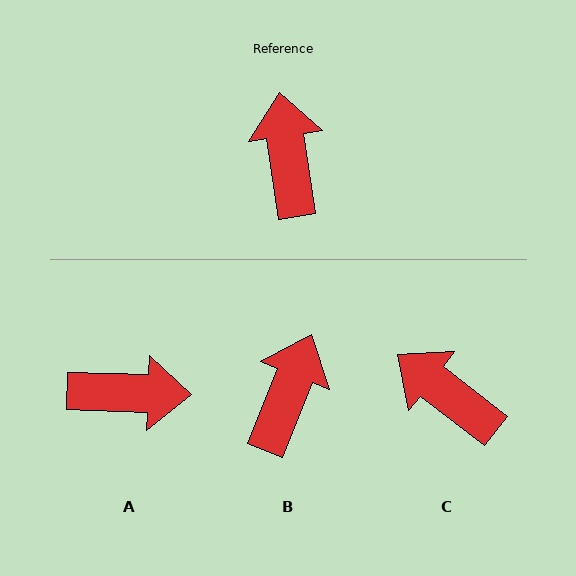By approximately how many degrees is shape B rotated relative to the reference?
Approximately 30 degrees clockwise.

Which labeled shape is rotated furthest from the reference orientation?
A, about 100 degrees away.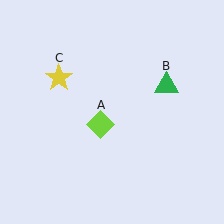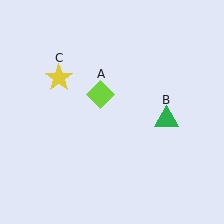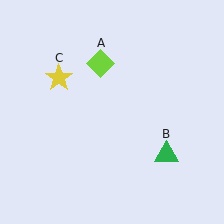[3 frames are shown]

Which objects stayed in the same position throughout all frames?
Yellow star (object C) remained stationary.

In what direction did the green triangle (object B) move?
The green triangle (object B) moved down.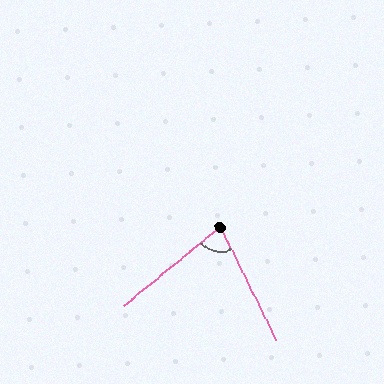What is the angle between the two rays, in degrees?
Approximately 77 degrees.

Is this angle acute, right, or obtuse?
It is acute.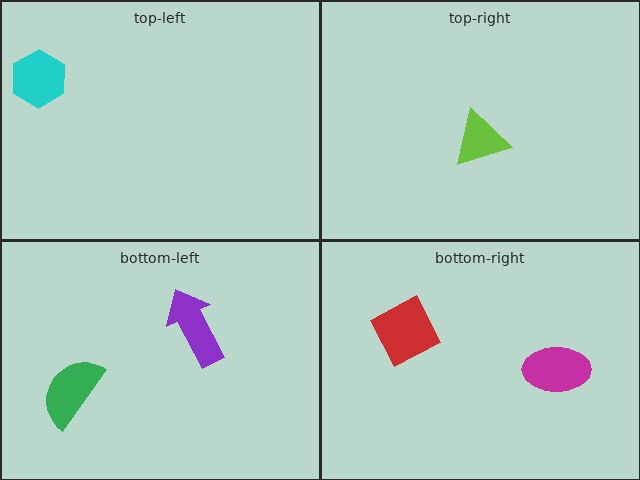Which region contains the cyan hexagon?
The top-left region.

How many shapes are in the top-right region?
1.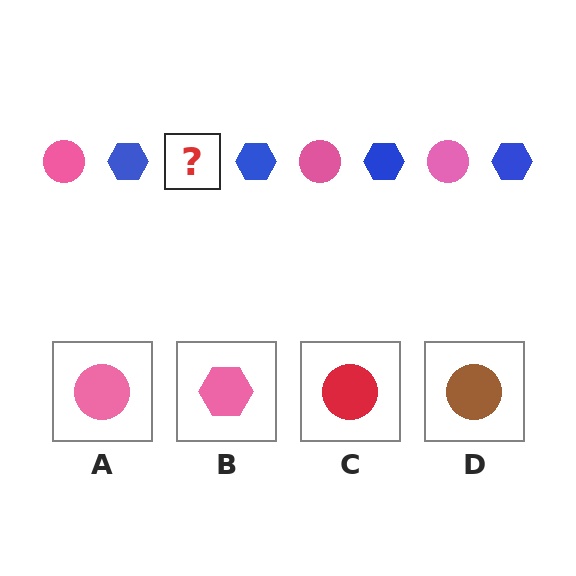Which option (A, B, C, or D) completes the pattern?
A.